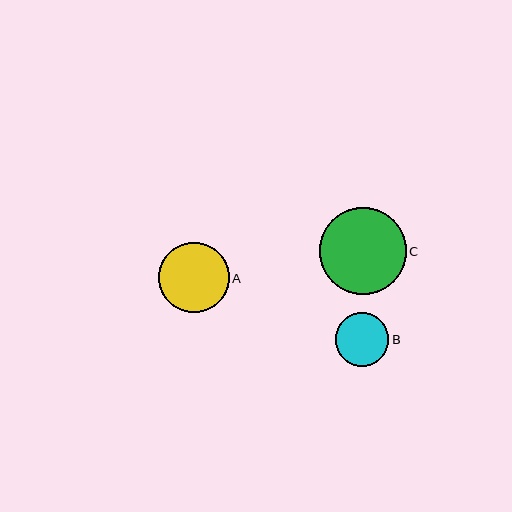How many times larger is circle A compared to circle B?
Circle A is approximately 1.3 times the size of circle B.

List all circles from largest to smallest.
From largest to smallest: C, A, B.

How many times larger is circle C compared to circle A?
Circle C is approximately 1.2 times the size of circle A.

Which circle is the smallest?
Circle B is the smallest with a size of approximately 54 pixels.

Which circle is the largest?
Circle C is the largest with a size of approximately 87 pixels.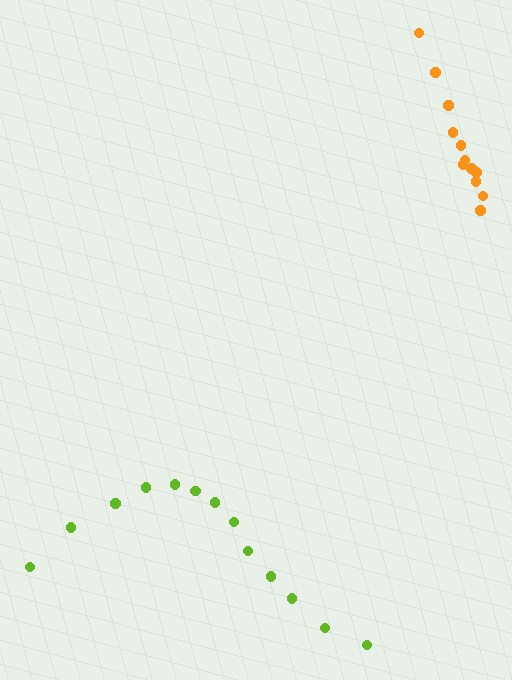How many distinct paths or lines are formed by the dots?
There are 2 distinct paths.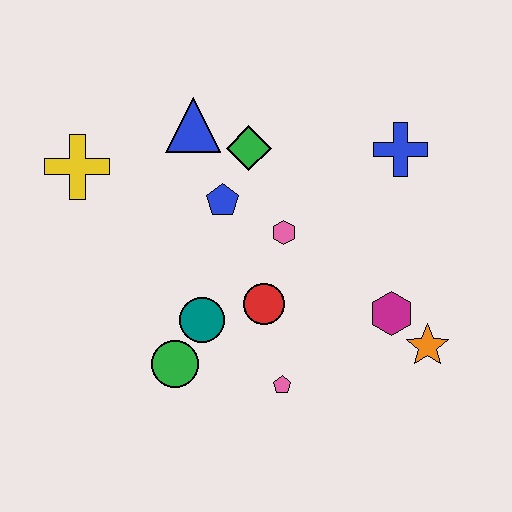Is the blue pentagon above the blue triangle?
No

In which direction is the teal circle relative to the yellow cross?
The teal circle is below the yellow cross.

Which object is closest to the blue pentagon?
The green diamond is closest to the blue pentagon.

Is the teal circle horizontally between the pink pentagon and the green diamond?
No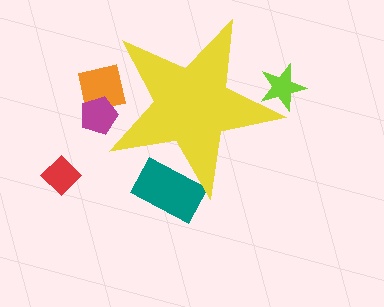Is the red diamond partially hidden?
No, the red diamond is fully visible.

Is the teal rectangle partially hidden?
Yes, the teal rectangle is partially hidden behind the yellow star.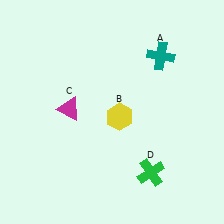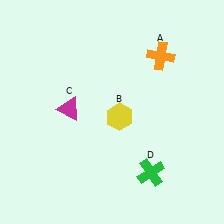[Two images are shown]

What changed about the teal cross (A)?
In Image 1, A is teal. In Image 2, it changed to orange.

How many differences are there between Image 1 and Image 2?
There is 1 difference between the two images.